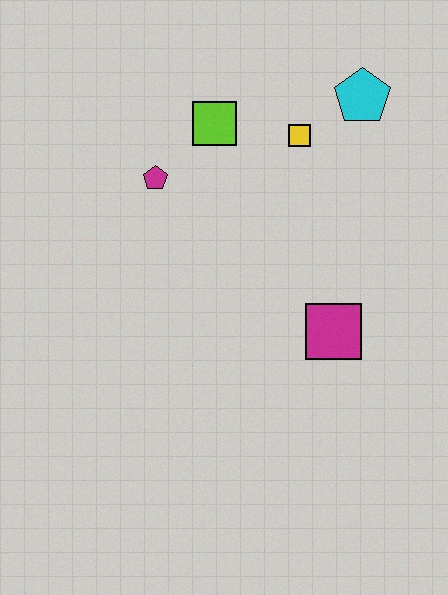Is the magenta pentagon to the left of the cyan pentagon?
Yes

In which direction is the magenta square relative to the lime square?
The magenta square is below the lime square.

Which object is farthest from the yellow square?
The magenta square is farthest from the yellow square.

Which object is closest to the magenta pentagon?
The lime square is closest to the magenta pentagon.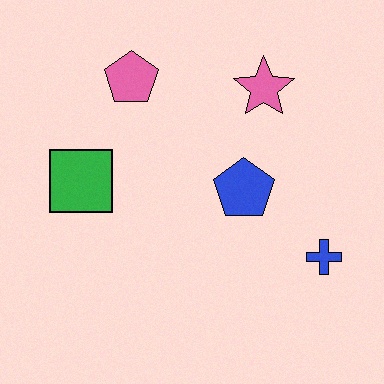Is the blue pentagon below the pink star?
Yes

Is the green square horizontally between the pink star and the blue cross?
No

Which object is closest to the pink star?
The blue pentagon is closest to the pink star.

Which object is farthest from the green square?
The blue cross is farthest from the green square.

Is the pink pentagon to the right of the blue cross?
No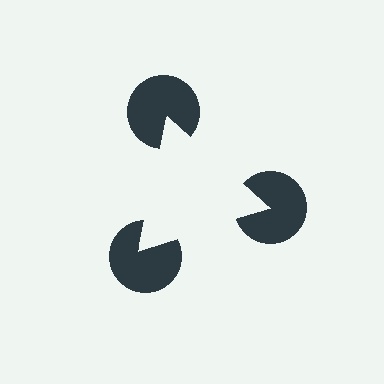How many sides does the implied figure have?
3 sides.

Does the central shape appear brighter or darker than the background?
It typically appears slightly brighter than the background, even though no actual brightness change is drawn.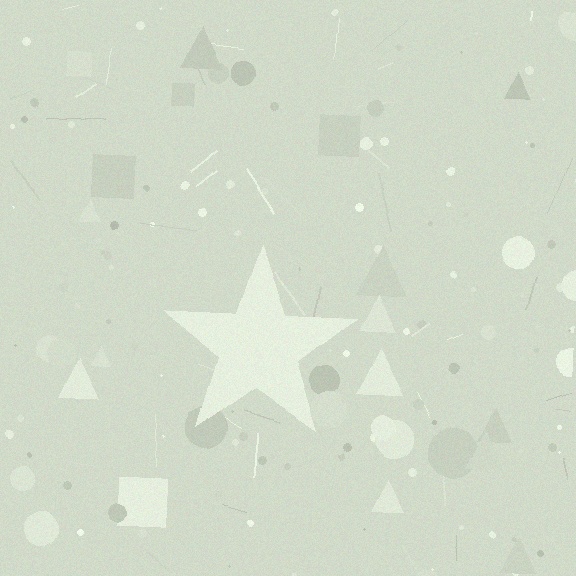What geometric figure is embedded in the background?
A star is embedded in the background.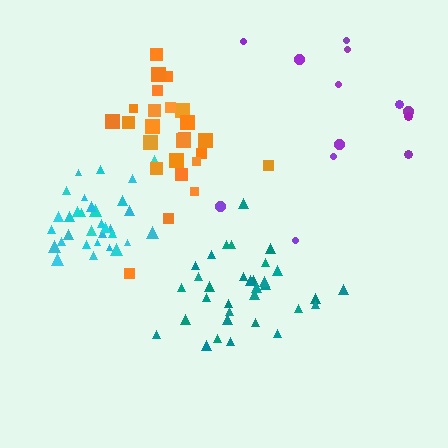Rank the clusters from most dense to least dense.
cyan, teal, orange, purple.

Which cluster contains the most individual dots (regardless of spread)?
Teal (33).